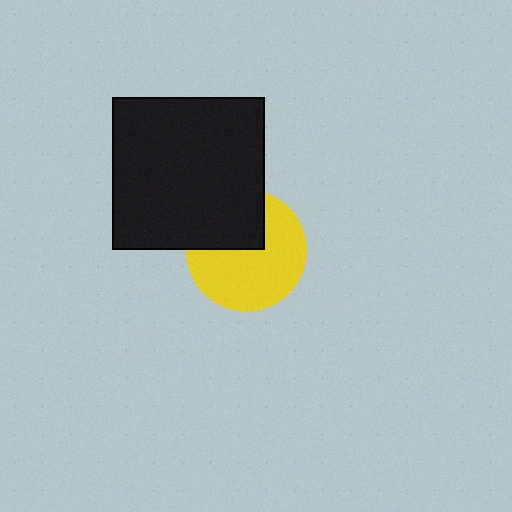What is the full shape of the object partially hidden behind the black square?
The partially hidden object is a yellow circle.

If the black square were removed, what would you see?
You would see the complete yellow circle.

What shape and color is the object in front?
The object in front is a black square.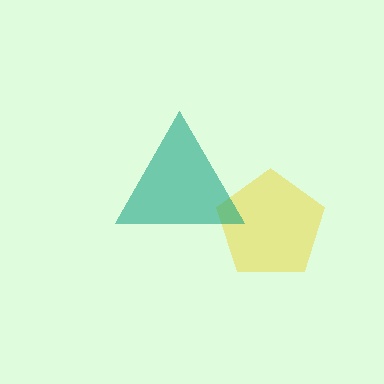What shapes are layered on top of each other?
The layered shapes are: a yellow pentagon, a teal triangle.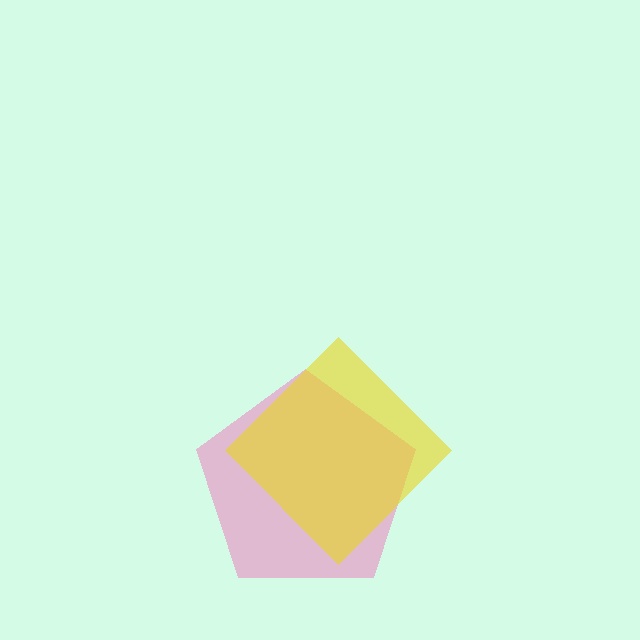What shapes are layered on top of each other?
The layered shapes are: a pink pentagon, a yellow diamond.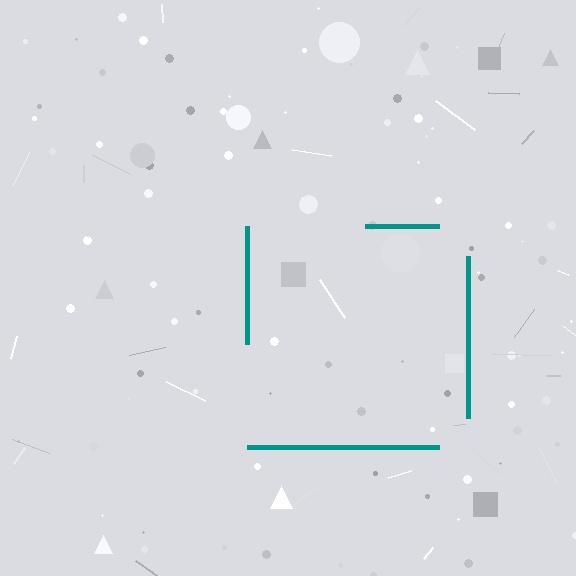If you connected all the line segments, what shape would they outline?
They would outline a square.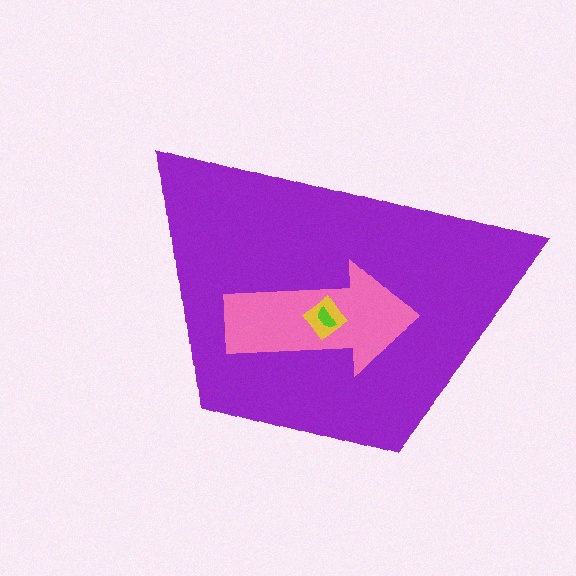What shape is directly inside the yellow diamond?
The lime semicircle.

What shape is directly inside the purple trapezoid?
The pink arrow.